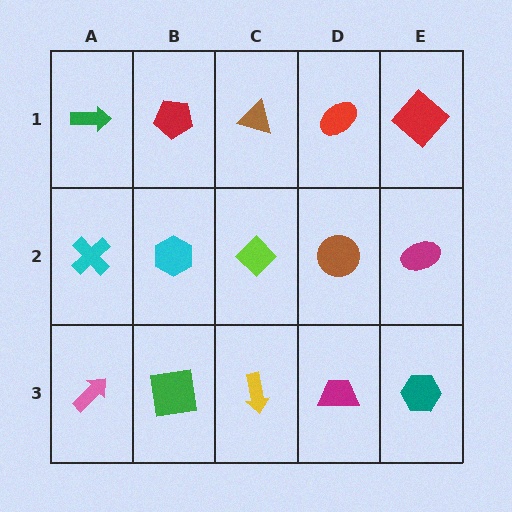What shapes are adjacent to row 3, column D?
A brown circle (row 2, column D), a yellow arrow (row 3, column C), a teal hexagon (row 3, column E).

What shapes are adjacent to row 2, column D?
A red ellipse (row 1, column D), a magenta trapezoid (row 3, column D), a lime diamond (row 2, column C), a magenta ellipse (row 2, column E).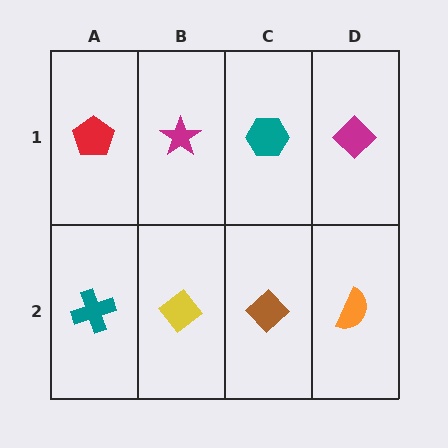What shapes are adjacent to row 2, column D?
A magenta diamond (row 1, column D), a brown diamond (row 2, column C).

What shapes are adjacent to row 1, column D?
An orange semicircle (row 2, column D), a teal hexagon (row 1, column C).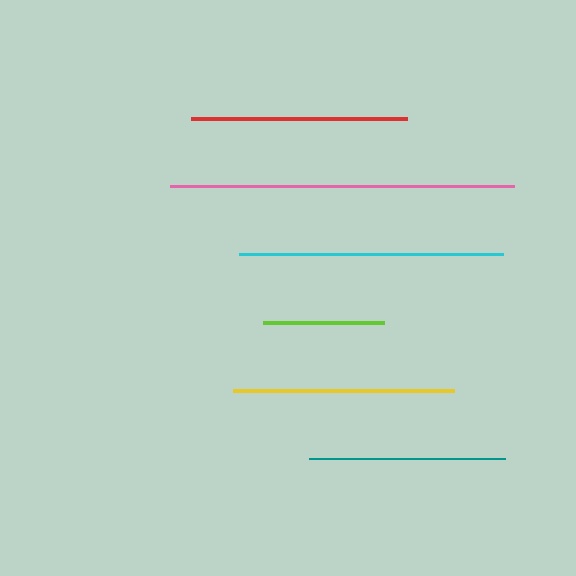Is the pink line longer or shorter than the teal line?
The pink line is longer than the teal line.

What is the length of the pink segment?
The pink segment is approximately 343 pixels long.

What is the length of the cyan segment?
The cyan segment is approximately 264 pixels long.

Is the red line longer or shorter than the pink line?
The pink line is longer than the red line.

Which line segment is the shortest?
The lime line is the shortest at approximately 121 pixels.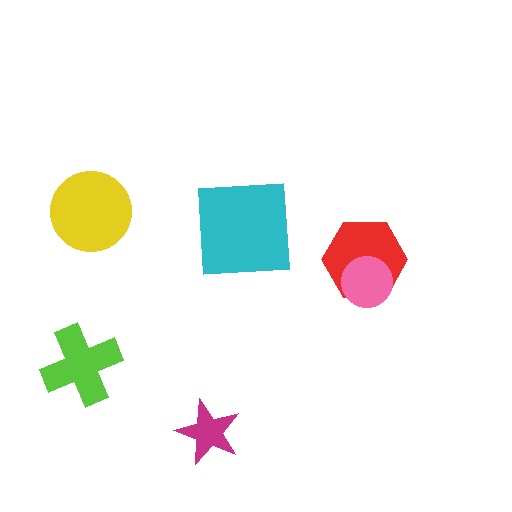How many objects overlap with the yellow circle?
0 objects overlap with the yellow circle.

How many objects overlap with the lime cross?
0 objects overlap with the lime cross.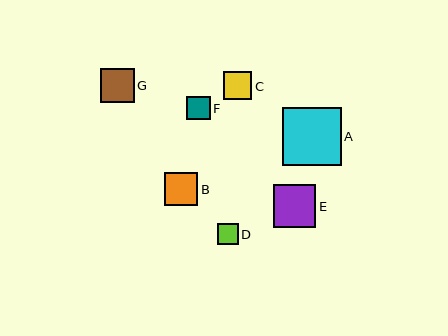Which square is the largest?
Square A is the largest with a size of approximately 58 pixels.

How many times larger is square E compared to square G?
Square E is approximately 1.3 times the size of square G.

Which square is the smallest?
Square D is the smallest with a size of approximately 21 pixels.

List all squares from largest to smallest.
From largest to smallest: A, E, G, B, C, F, D.